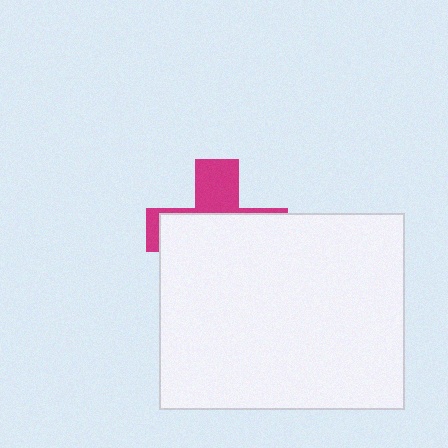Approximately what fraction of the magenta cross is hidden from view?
Roughly 67% of the magenta cross is hidden behind the white rectangle.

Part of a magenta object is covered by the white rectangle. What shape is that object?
It is a cross.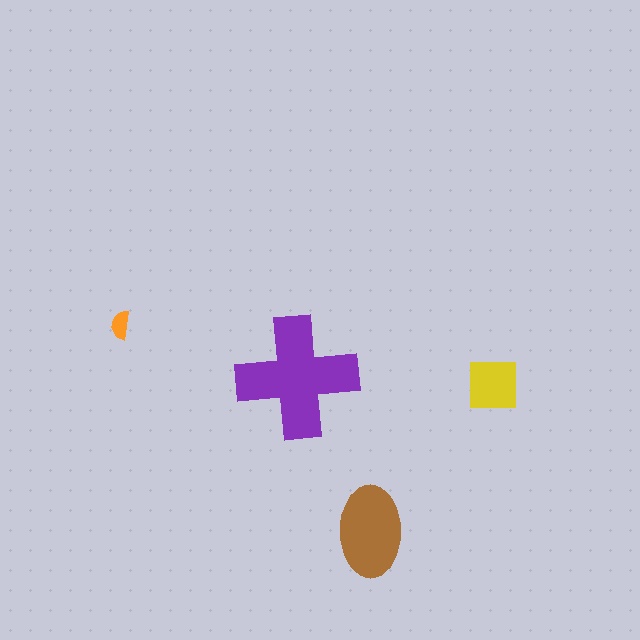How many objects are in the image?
There are 4 objects in the image.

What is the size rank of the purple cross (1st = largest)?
1st.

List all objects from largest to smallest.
The purple cross, the brown ellipse, the yellow square, the orange semicircle.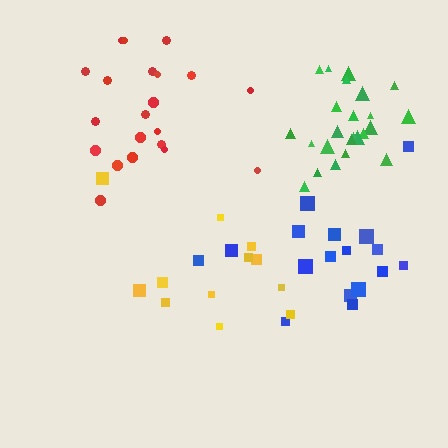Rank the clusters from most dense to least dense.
green, red, yellow, blue.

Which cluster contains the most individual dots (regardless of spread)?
Green (24).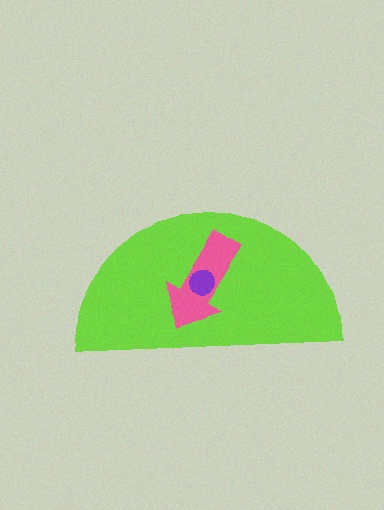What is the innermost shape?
The purple circle.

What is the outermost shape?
The lime semicircle.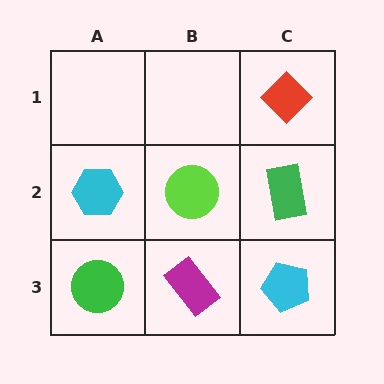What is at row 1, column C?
A red diamond.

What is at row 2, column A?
A cyan hexagon.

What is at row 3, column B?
A magenta rectangle.